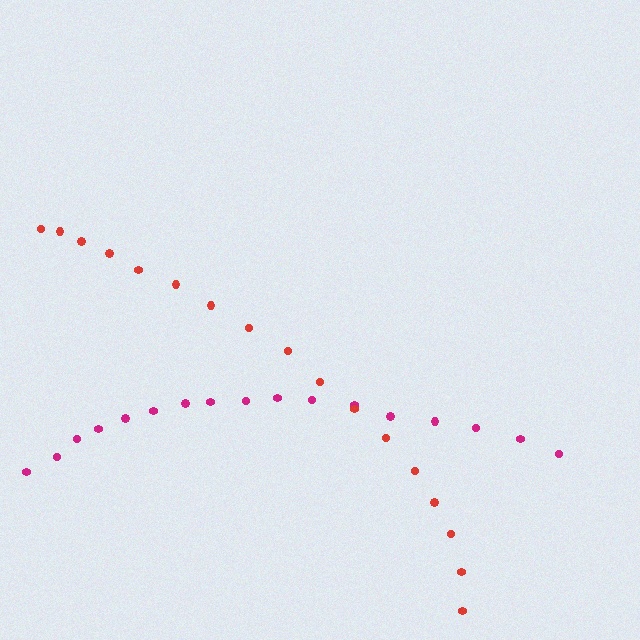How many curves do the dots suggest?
There are 2 distinct paths.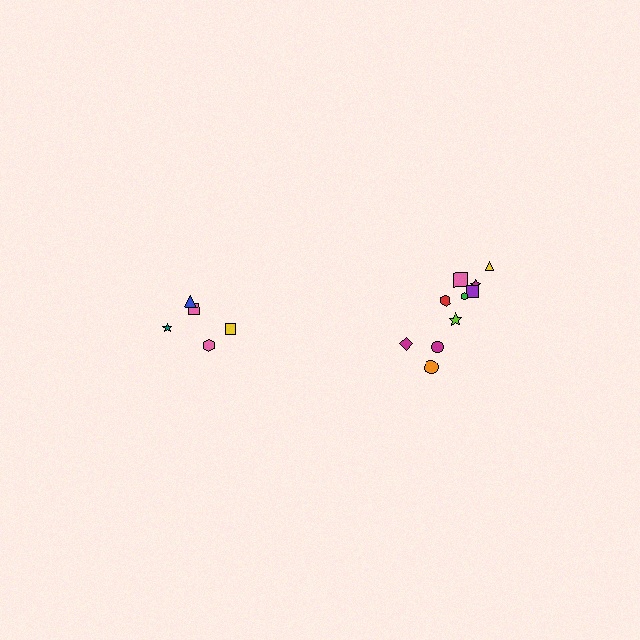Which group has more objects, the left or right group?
The right group.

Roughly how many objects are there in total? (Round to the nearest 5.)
Roughly 15 objects in total.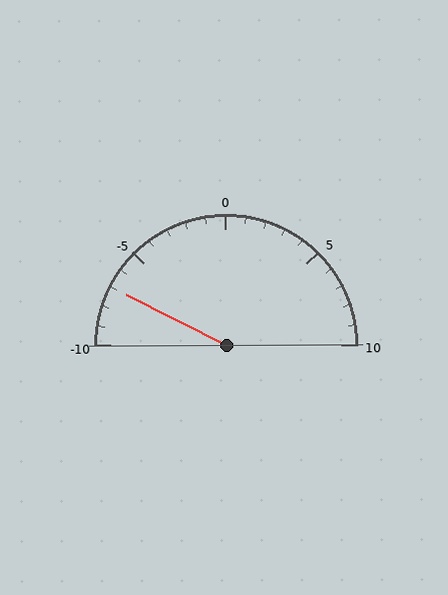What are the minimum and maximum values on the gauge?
The gauge ranges from -10 to 10.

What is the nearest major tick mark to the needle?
The nearest major tick mark is -5.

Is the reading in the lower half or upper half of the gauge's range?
The reading is in the lower half of the range (-10 to 10).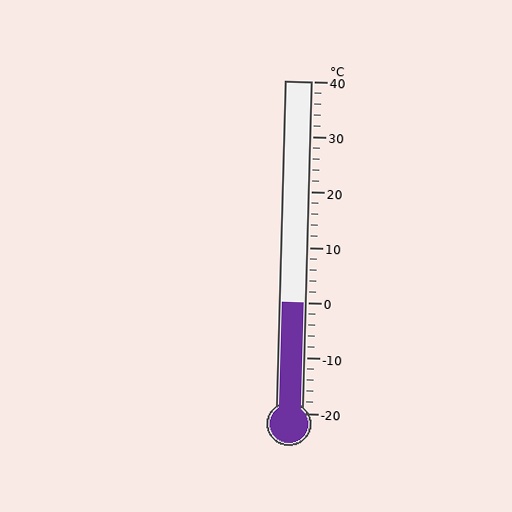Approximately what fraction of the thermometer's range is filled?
The thermometer is filled to approximately 35% of its range.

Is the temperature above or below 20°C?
The temperature is below 20°C.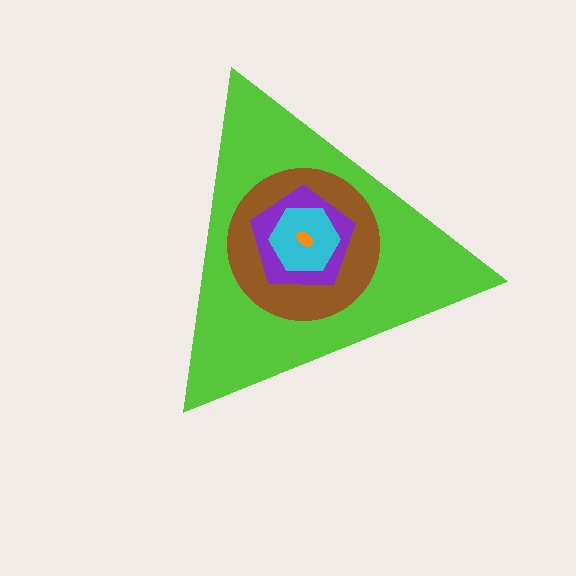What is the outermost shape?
The lime triangle.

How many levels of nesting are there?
5.